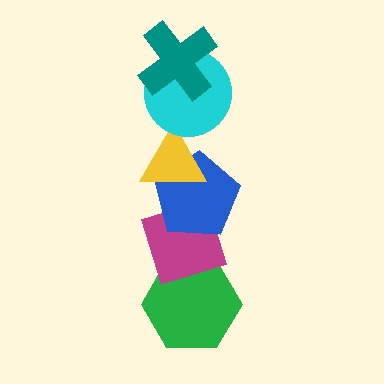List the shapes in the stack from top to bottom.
From top to bottom: the teal cross, the cyan circle, the yellow triangle, the blue pentagon, the magenta diamond, the green hexagon.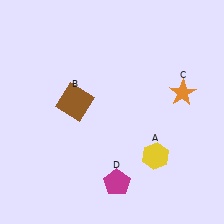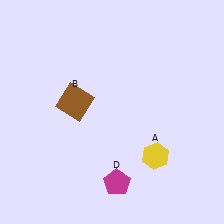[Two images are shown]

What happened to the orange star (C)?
The orange star (C) was removed in Image 2. It was in the top-right area of Image 1.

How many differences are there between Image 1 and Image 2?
There is 1 difference between the two images.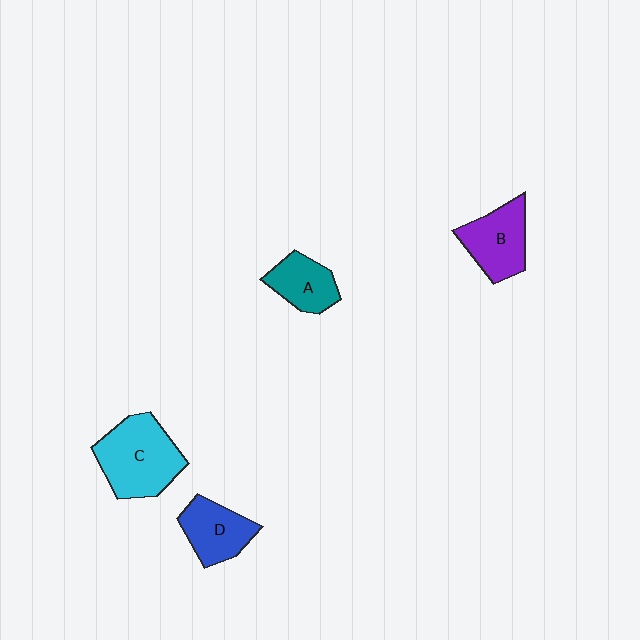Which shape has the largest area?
Shape C (cyan).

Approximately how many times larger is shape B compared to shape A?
Approximately 1.3 times.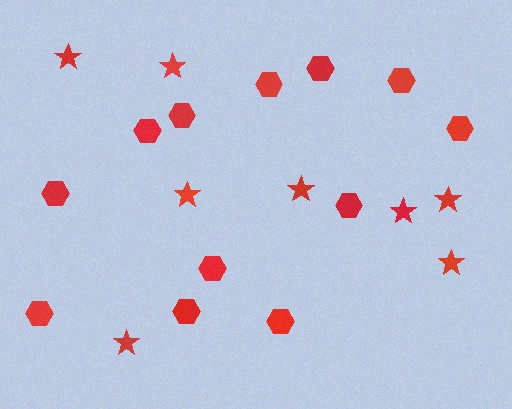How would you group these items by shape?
There are 2 groups: one group of stars (8) and one group of hexagons (12).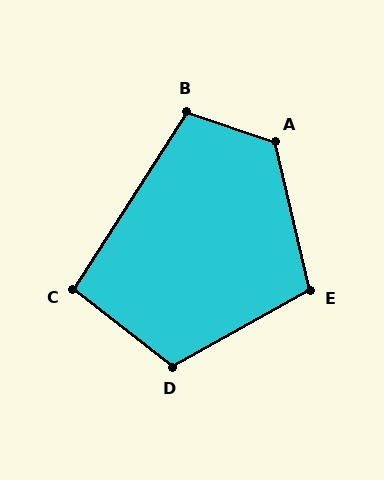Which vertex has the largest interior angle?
A, at approximately 122 degrees.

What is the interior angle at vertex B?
Approximately 104 degrees (obtuse).